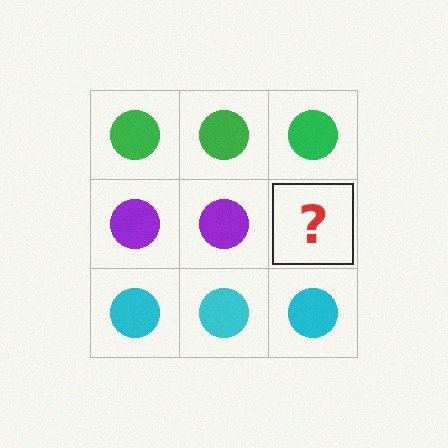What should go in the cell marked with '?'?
The missing cell should contain a purple circle.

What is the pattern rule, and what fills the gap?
The rule is that each row has a consistent color. The gap should be filled with a purple circle.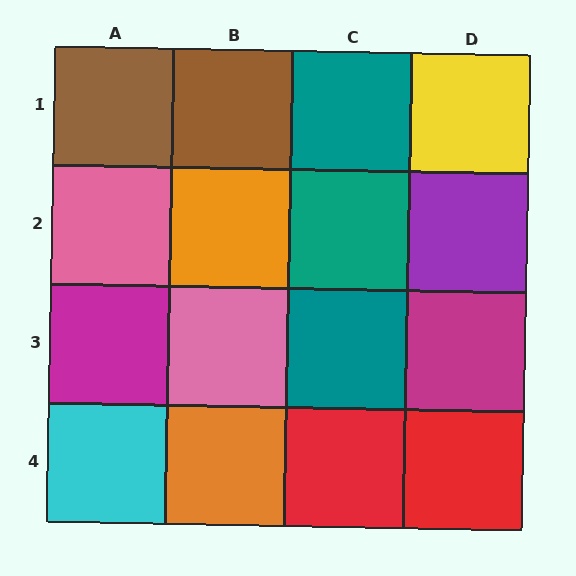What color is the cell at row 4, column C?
Red.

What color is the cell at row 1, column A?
Brown.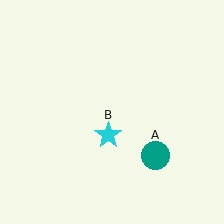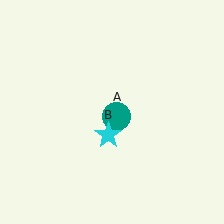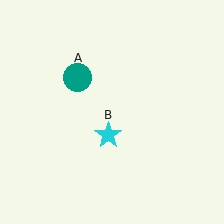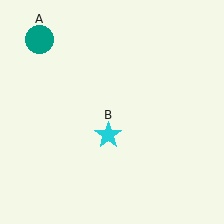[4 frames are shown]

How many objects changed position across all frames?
1 object changed position: teal circle (object A).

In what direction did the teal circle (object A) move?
The teal circle (object A) moved up and to the left.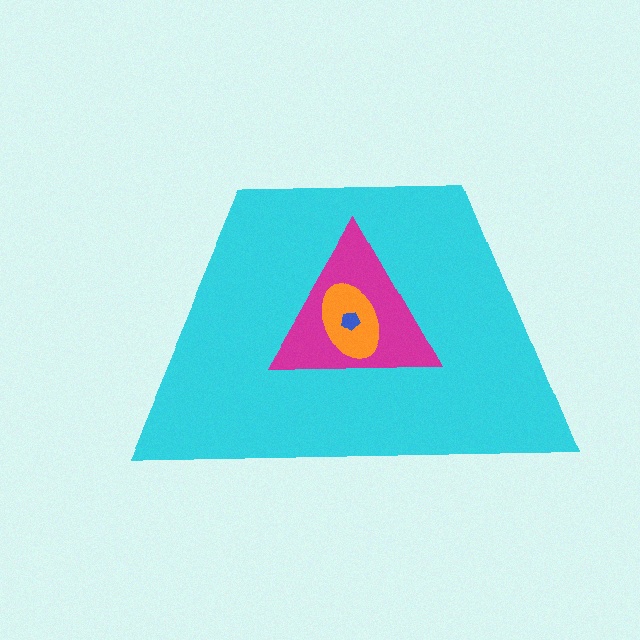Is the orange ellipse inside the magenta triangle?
Yes.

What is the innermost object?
The blue pentagon.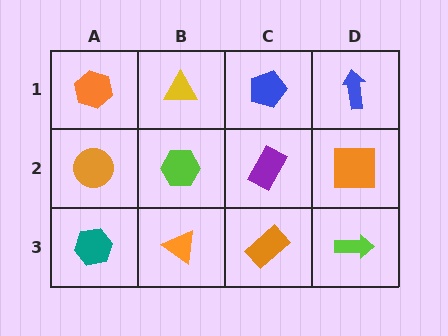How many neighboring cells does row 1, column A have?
2.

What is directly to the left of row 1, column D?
A blue pentagon.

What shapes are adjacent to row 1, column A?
An orange circle (row 2, column A), a yellow triangle (row 1, column B).